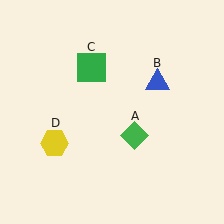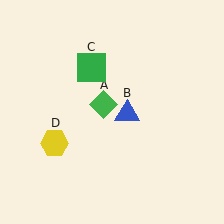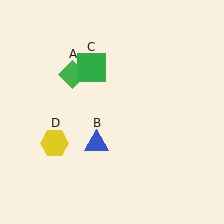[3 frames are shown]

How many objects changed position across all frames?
2 objects changed position: green diamond (object A), blue triangle (object B).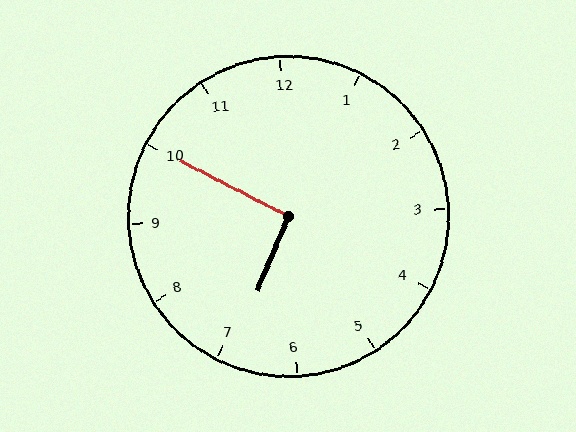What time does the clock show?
6:50.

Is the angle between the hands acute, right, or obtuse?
It is right.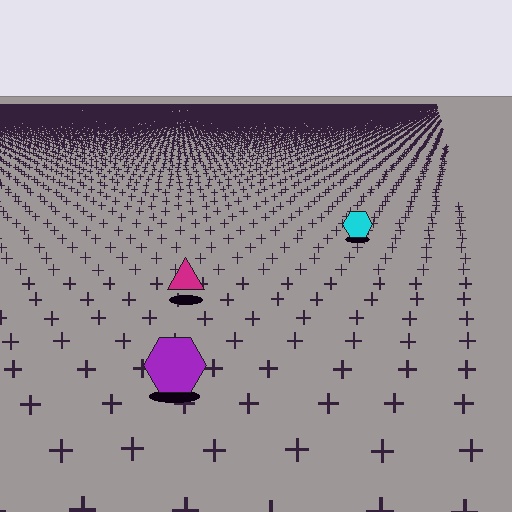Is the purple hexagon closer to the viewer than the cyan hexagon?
Yes. The purple hexagon is closer — you can tell from the texture gradient: the ground texture is coarser near it.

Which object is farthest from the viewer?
The cyan hexagon is farthest from the viewer. It appears smaller and the ground texture around it is denser.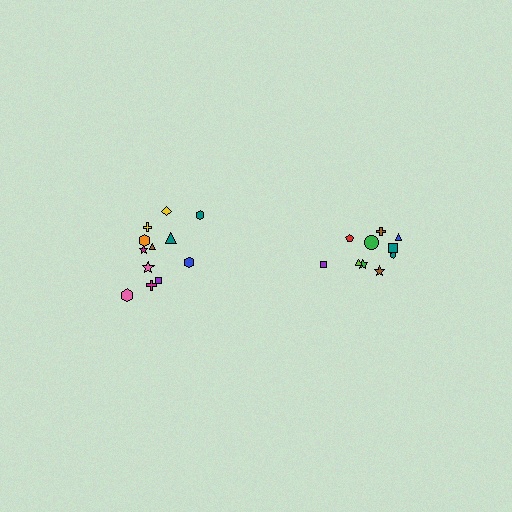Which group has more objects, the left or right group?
The left group.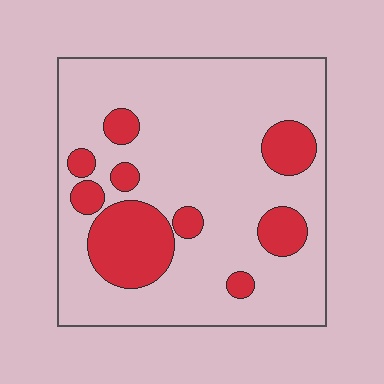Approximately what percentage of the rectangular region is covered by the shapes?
Approximately 20%.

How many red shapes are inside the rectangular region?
9.